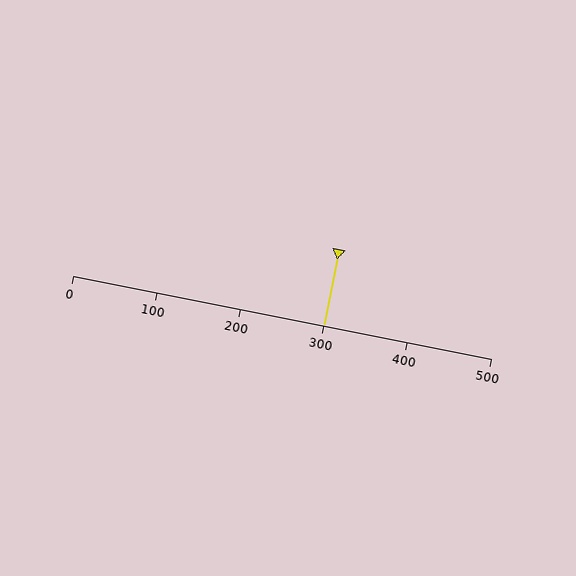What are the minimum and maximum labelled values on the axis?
The axis runs from 0 to 500.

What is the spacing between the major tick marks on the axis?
The major ticks are spaced 100 apart.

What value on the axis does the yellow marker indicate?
The marker indicates approximately 300.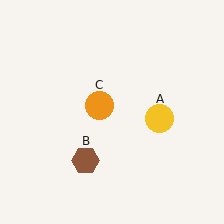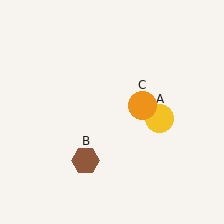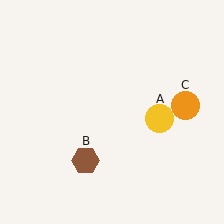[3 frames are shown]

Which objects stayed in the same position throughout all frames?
Yellow circle (object A) and brown hexagon (object B) remained stationary.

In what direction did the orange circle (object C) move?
The orange circle (object C) moved right.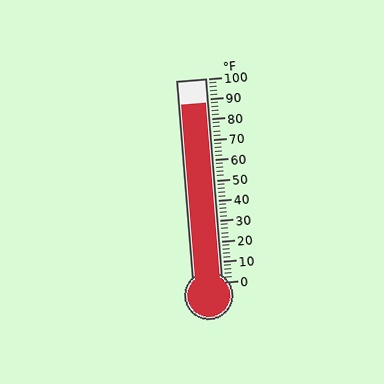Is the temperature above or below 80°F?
The temperature is above 80°F.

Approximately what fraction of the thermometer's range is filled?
The thermometer is filled to approximately 90% of its range.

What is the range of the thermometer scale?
The thermometer scale ranges from 0°F to 100°F.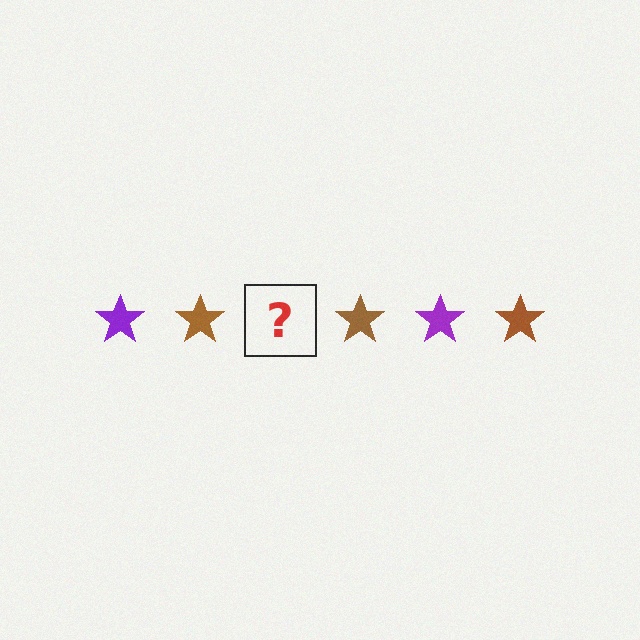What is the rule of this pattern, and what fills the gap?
The rule is that the pattern cycles through purple, brown stars. The gap should be filled with a purple star.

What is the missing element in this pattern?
The missing element is a purple star.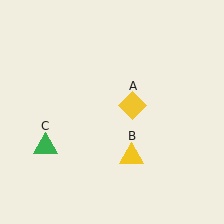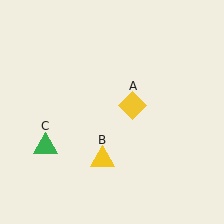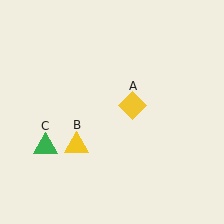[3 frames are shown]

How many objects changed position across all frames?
1 object changed position: yellow triangle (object B).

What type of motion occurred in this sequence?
The yellow triangle (object B) rotated clockwise around the center of the scene.